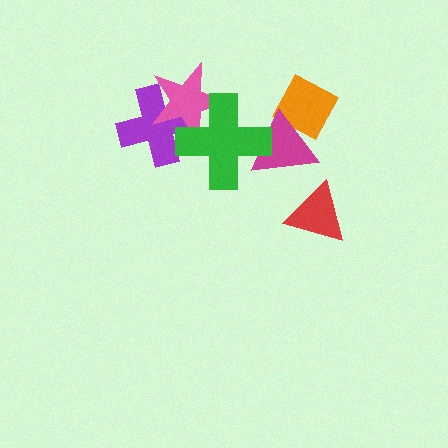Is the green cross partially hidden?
No, no other shape covers it.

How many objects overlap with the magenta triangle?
2 objects overlap with the magenta triangle.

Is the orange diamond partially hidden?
Yes, it is partially covered by another shape.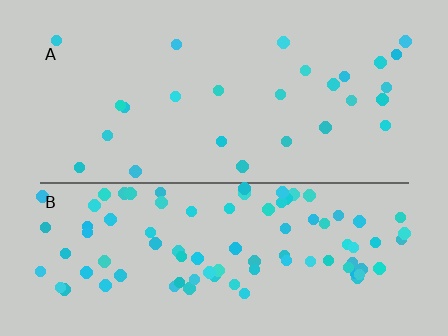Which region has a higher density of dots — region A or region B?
B (the bottom).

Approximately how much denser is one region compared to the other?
Approximately 3.4× — region B over region A.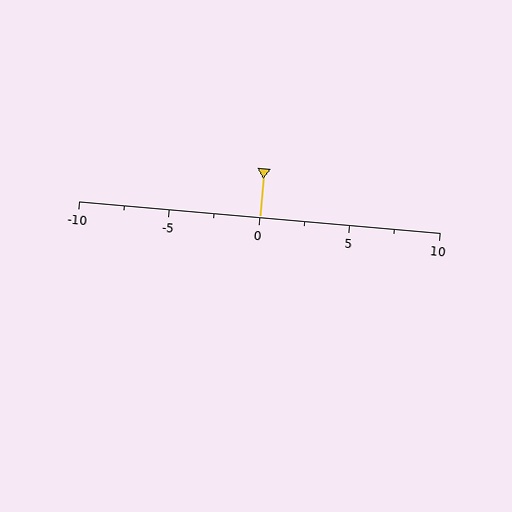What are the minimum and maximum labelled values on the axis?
The axis runs from -10 to 10.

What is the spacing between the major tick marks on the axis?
The major ticks are spaced 5 apart.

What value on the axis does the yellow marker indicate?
The marker indicates approximately 0.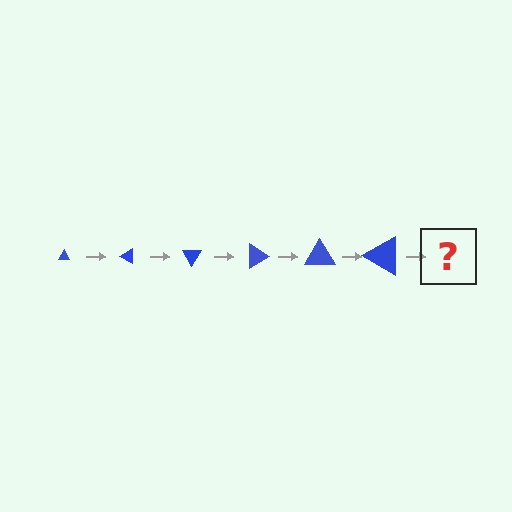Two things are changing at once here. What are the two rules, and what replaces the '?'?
The two rules are that the triangle grows larger each step and it rotates 30 degrees each step. The '?' should be a triangle, larger than the previous one and rotated 180 degrees from the start.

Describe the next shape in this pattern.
It should be a triangle, larger than the previous one and rotated 180 degrees from the start.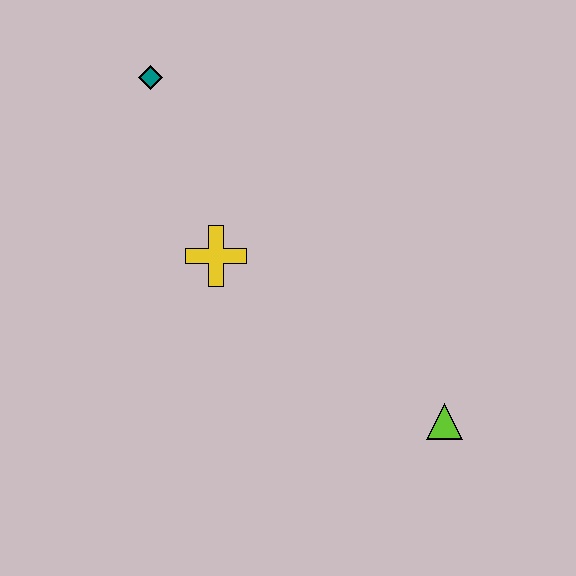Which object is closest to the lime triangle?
The yellow cross is closest to the lime triangle.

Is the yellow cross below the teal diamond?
Yes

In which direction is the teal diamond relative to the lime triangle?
The teal diamond is above the lime triangle.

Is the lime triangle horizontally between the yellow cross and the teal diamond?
No